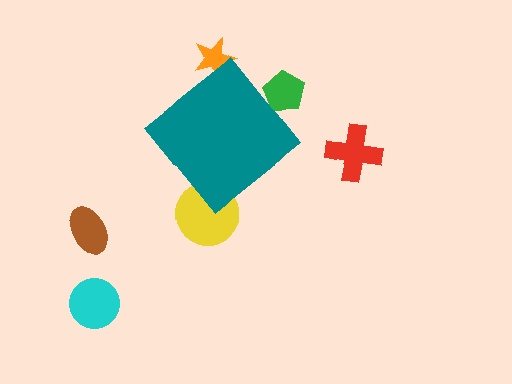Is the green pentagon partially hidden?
Yes, the green pentagon is partially hidden behind the teal diamond.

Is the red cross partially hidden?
No, the red cross is fully visible.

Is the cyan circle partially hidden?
No, the cyan circle is fully visible.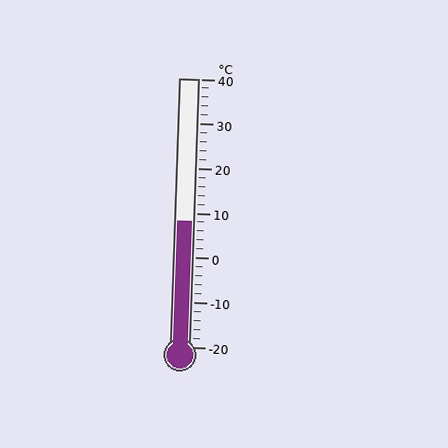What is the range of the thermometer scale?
The thermometer scale ranges from -20°C to 40°C.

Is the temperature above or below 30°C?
The temperature is below 30°C.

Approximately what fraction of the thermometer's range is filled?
The thermometer is filled to approximately 45% of its range.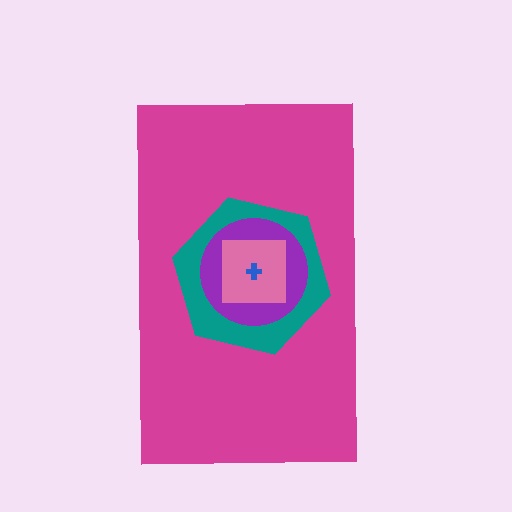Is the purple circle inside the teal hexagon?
Yes.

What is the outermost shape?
The magenta rectangle.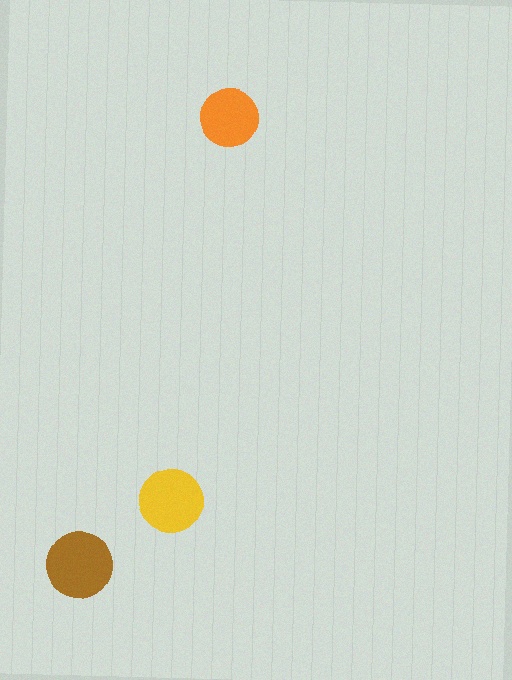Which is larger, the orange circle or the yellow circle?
The yellow one.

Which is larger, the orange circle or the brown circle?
The brown one.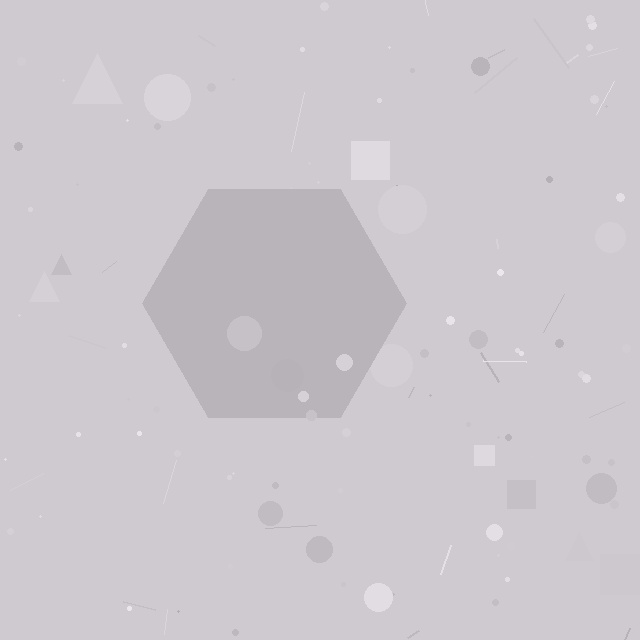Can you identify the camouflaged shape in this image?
The camouflaged shape is a hexagon.